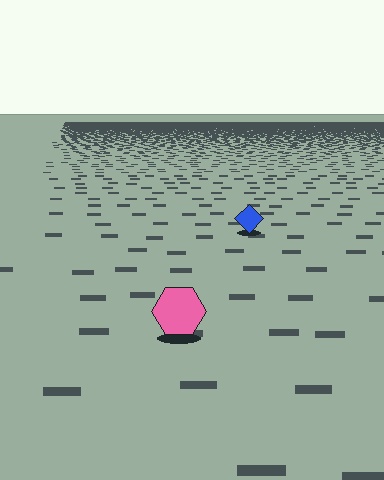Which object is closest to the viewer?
The pink hexagon is closest. The texture marks near it are larger and more spread out.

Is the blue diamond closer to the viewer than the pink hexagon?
No. The pink hexagon is closer — you can tell from the texture gradient: the ground texture is coarser near it.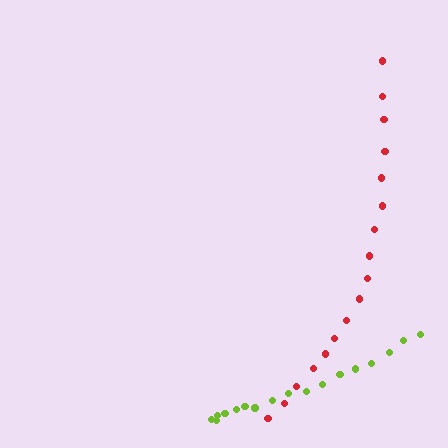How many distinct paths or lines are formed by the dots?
There are 2 distinct paths.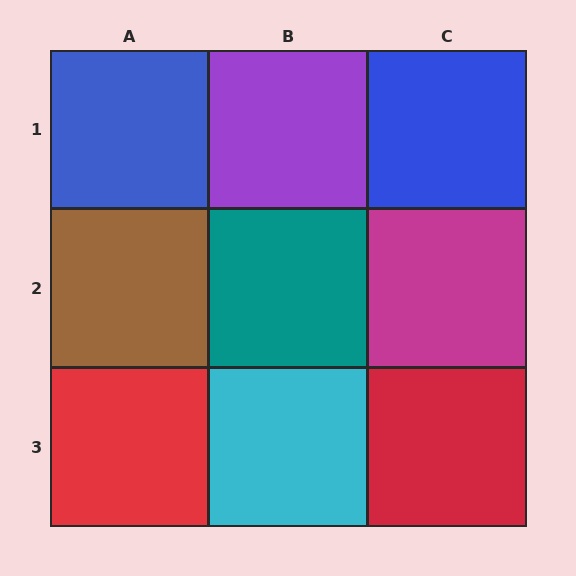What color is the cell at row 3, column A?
Red.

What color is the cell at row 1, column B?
Purple.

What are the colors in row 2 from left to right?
Brown, teal, magenta.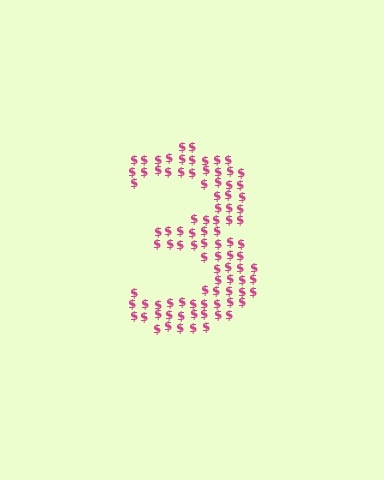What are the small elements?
The small elements are dollar signs.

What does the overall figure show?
The overall figure shows the digit 3.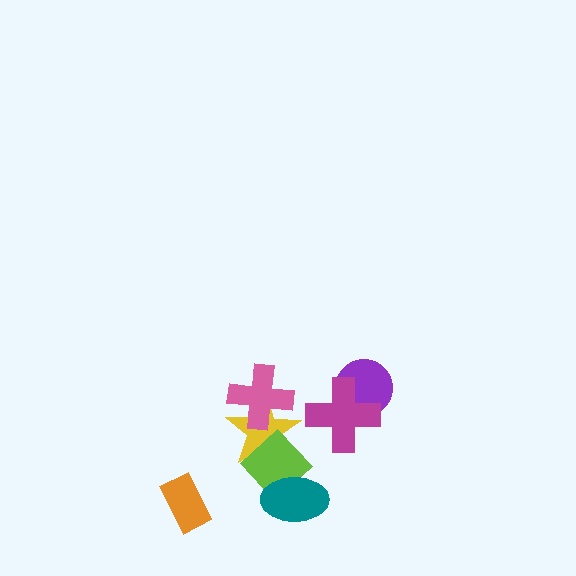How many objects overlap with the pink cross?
1 object overlaps with the pink cross.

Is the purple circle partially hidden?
Yes, it is partially covered by another shape.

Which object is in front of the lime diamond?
The teal ellipse is in front of the lime diamond.